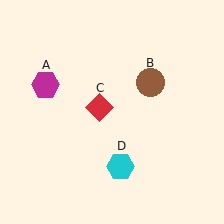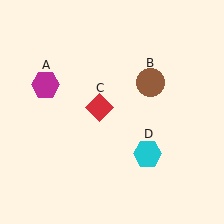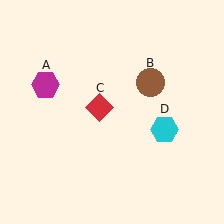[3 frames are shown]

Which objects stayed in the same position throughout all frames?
Magenta hexagon (object A) and brown circle (object B) and red diamond (object C) remained stationary.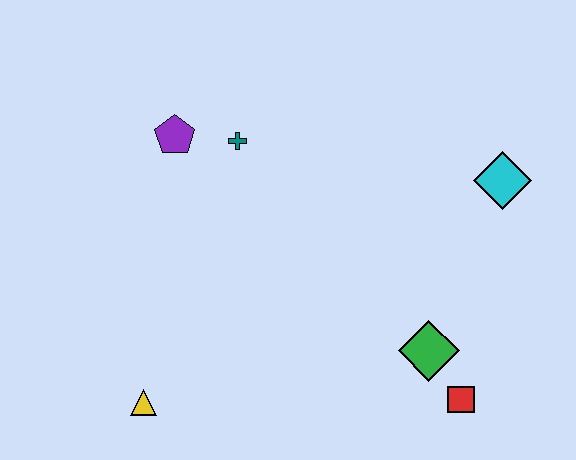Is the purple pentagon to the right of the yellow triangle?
Yes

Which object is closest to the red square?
The green diamond is closest to the red square.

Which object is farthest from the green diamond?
The purple pentagon is farthest from the green diamond.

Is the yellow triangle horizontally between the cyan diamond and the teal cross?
No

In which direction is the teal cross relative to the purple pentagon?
The teal cross is to the right of the purple pentagon.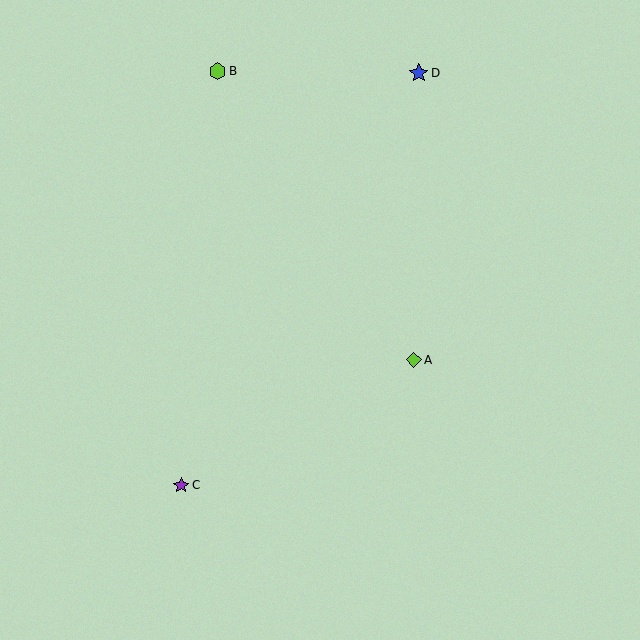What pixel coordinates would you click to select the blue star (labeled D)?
Click at (419, 73) to select the blue star D.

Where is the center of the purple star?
The center of the purple star is at (181, 485).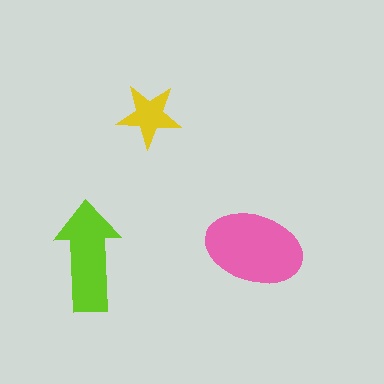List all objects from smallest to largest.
The yellow star, the lime arrow, the pink ellipse.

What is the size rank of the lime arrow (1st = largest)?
2nd.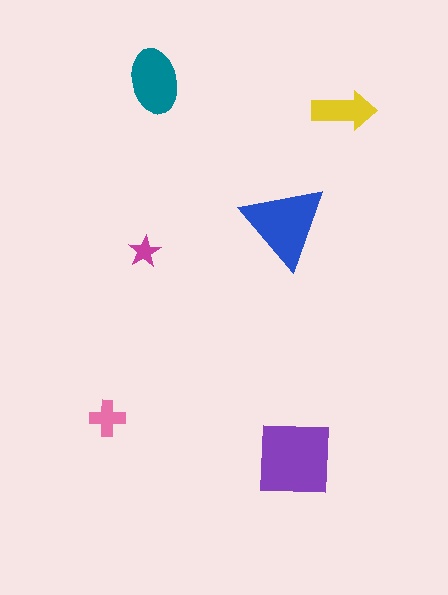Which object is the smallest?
The magenta star.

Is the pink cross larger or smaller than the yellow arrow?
Smaller.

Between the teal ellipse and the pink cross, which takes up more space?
The teal ellipse.